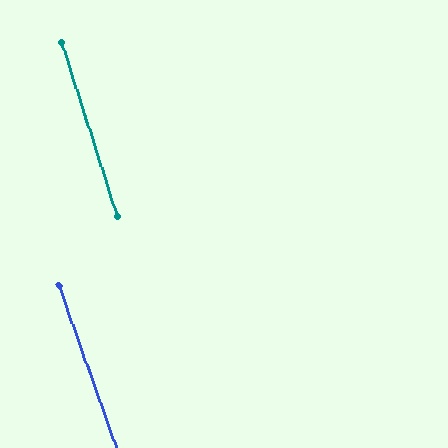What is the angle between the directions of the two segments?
Approximately 2 degrees.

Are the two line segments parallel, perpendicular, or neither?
Parallel — their directions differ by only 1.7°.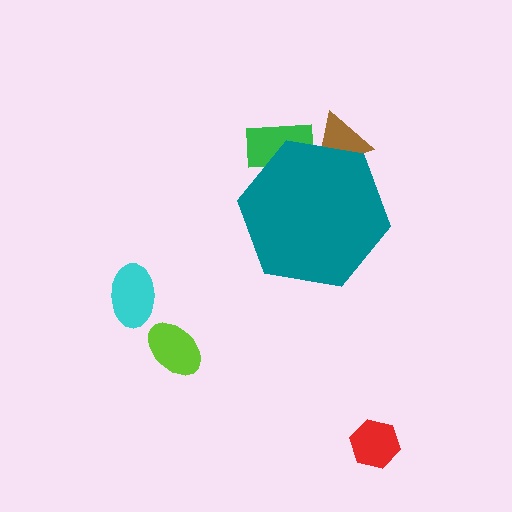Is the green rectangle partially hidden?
Yes, the green rectangle is partially hidden behind the teal hexagon.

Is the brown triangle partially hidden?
Yes, the brown triangle is partially hidden behind the teal hexagon.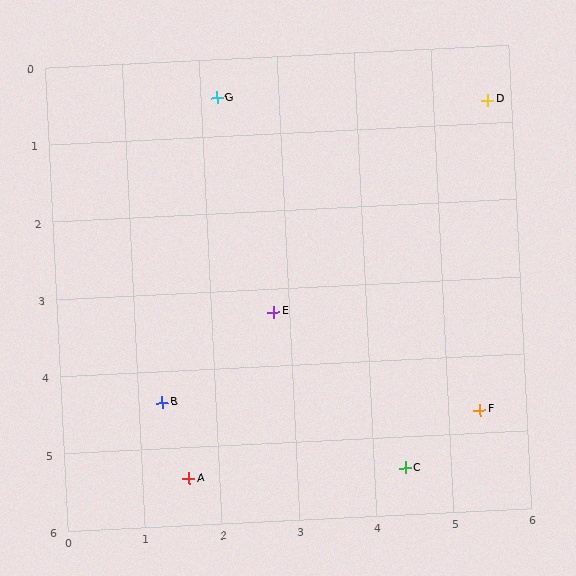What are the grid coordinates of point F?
Point F is at approximately (5.4, 4.7).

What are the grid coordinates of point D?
Point D is at approximately (5.7, 0.7).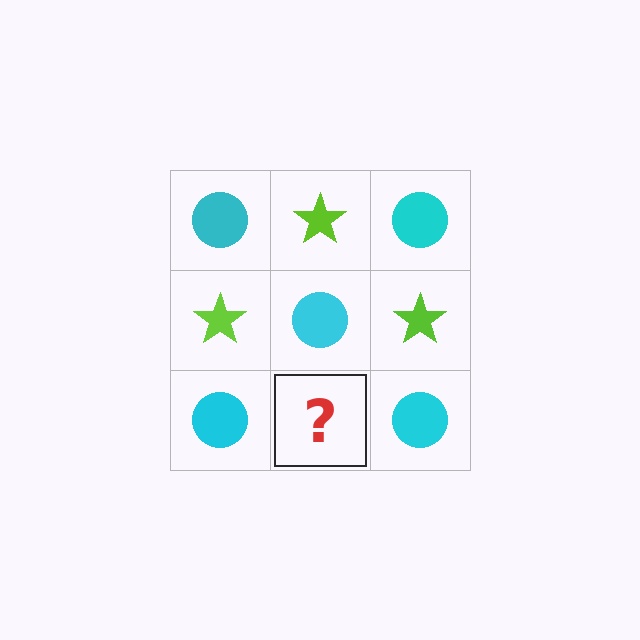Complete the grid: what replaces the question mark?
The question mark should be replaced with a lime star.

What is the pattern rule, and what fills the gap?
The rule is that it alternates cyan circle and lime star in a checkerboard pattern. The gap should be filled with a lime star.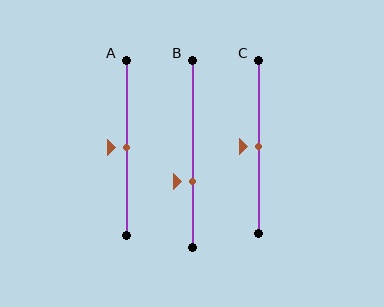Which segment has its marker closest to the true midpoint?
Segment A has its marker closest to the true midpoint.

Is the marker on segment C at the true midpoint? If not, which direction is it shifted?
Yes, the marker on segment C is at the true midpoint.